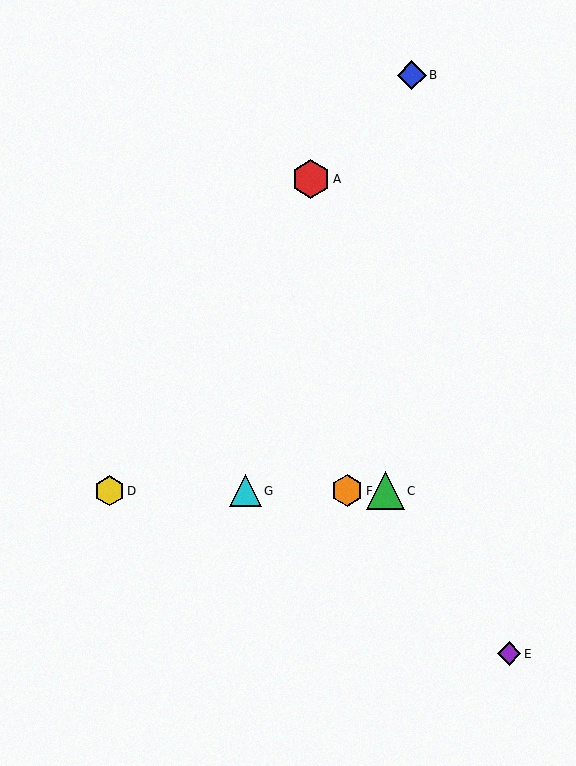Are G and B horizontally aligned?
No, G is at y≈491 and B is at y≈75.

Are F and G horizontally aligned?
Yes, both are at y≈491.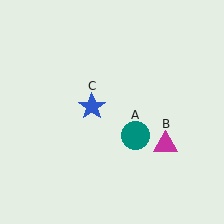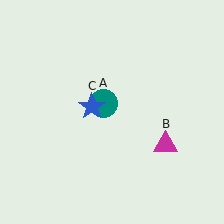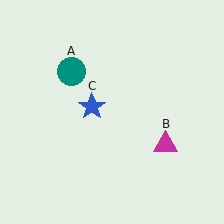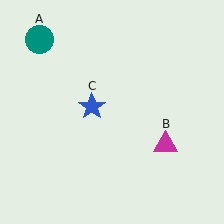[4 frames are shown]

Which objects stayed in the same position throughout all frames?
Magenta triangle (object B) and blue star (object C) remained stationary.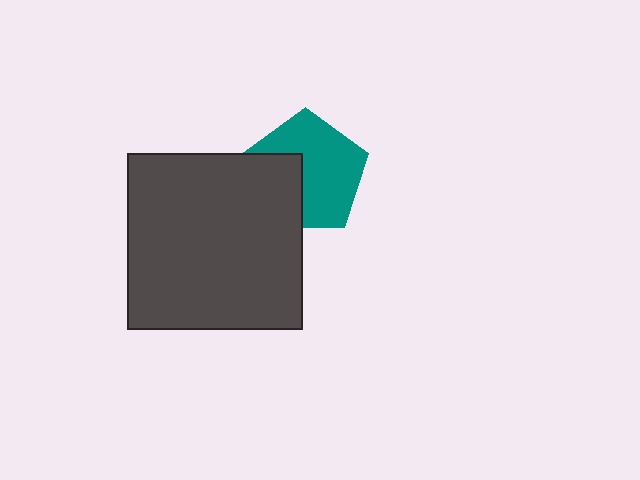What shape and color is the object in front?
The object in front is a dark gray square.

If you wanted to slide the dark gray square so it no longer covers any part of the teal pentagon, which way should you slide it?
Slide it toward the lower-left — that is the most direct way to separate the two shapes.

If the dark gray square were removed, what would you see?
You would see the complete teal pentagon.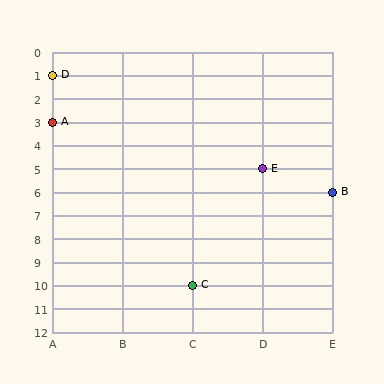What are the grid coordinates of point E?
Point E is at grid coordinates (D, 5).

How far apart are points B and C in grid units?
Points B and C are 2 columns and 4 rows apart (about 4.5 grid units diagonally).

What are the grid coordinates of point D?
Point D is at grid coordinates (A, 1).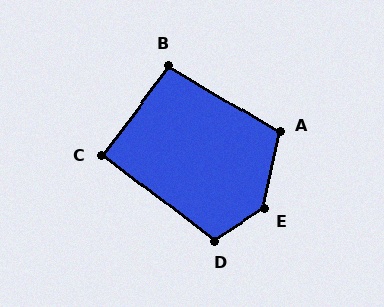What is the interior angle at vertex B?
Approximately 96 degrees (obtuse).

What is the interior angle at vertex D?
Approximately 109 degrees (obtuse).